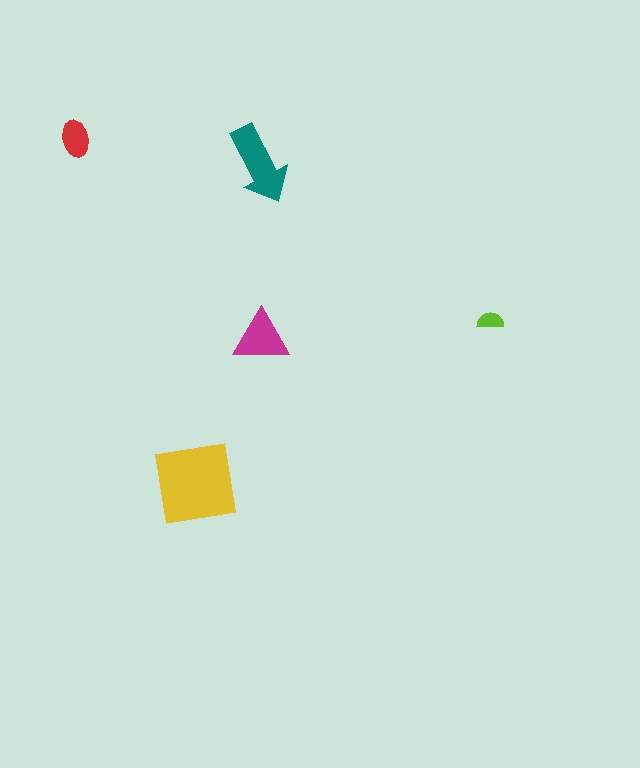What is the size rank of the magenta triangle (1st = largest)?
3rd.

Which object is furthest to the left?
The red ellipse is leftmost.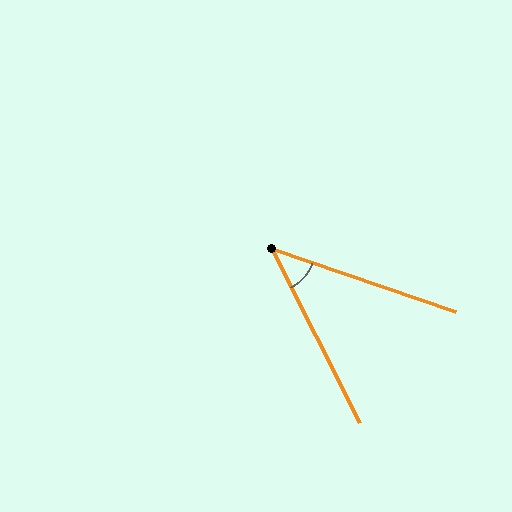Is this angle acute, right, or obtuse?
It is acute.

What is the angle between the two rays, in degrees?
Approximately 44 degrees.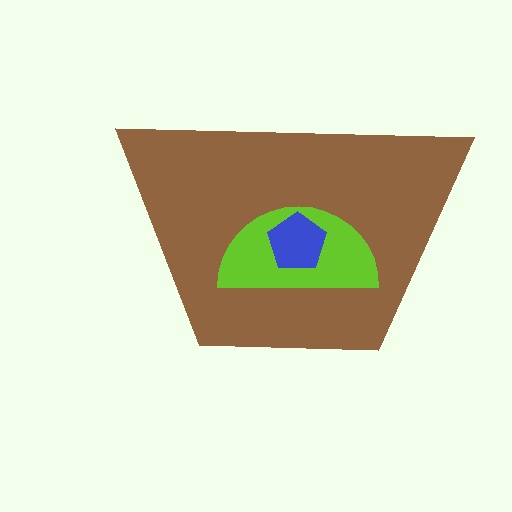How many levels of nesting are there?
3.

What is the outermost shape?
The brown trapezoid.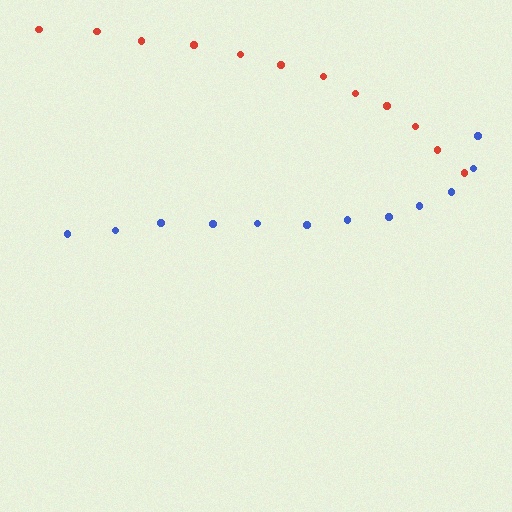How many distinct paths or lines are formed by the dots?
There are 2 distinct paths.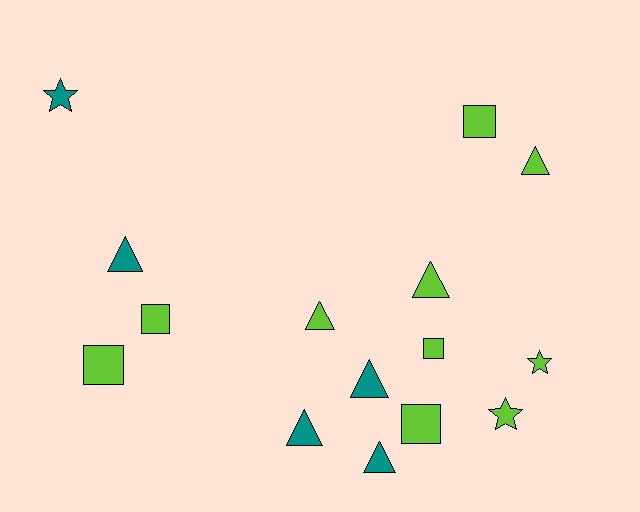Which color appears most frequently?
Lime, with 10 objects.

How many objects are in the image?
There are 15 objects.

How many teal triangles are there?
There are 4 teal triangles.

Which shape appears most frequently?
Triangle, with 7 objects.